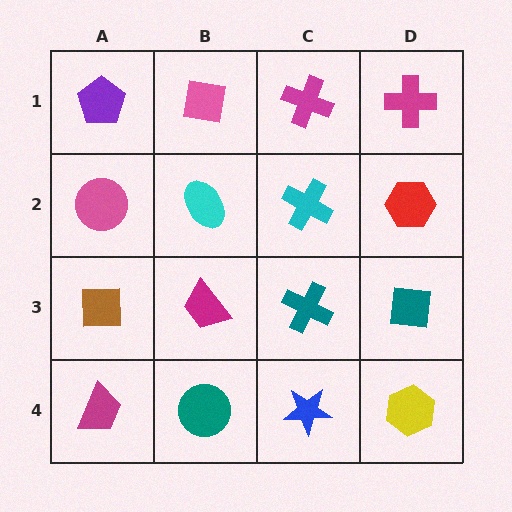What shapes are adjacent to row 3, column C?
A cyan cross (row 2, column C), a blue star (row 4, column C), a magenta trapezoid (row 3, column B), a teal square (row 3, column D).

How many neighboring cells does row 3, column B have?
4.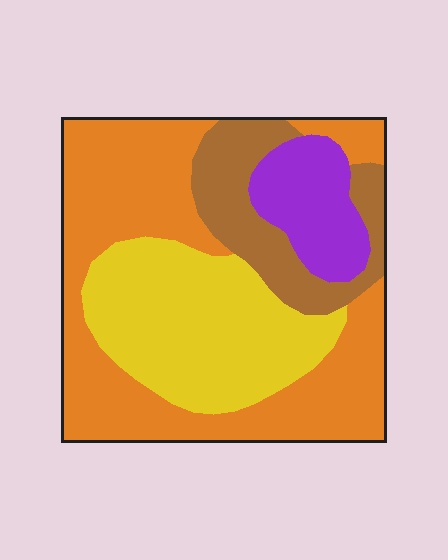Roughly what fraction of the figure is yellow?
Yellow takes up between a sixth and a third of the figure.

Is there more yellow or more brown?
Yellow.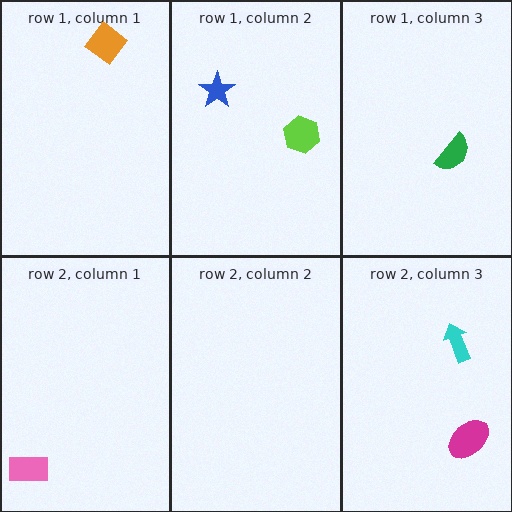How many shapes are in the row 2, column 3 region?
2.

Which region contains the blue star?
The row 1, column 2 region.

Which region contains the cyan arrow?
The row 2, column 3 region.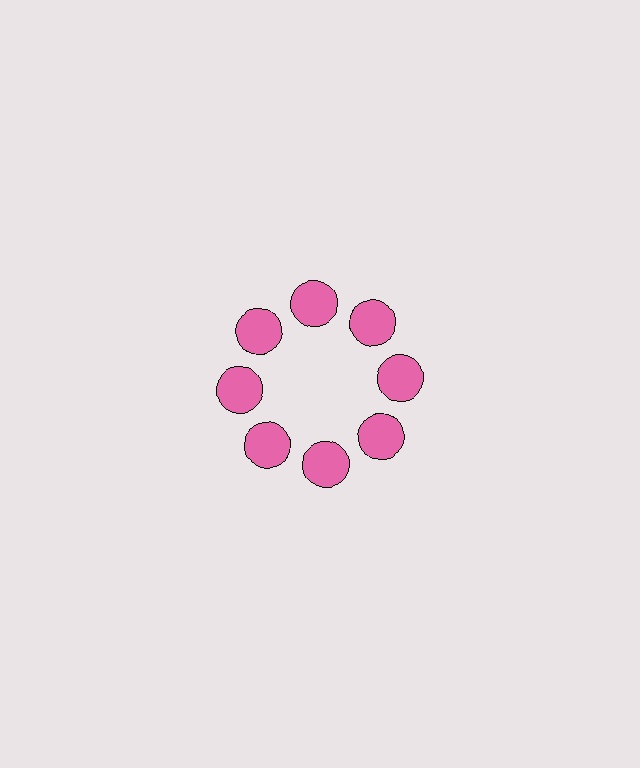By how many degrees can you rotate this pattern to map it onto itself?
The pattern maps onto itself every 45 degrees of rotation.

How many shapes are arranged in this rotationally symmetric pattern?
There are 8 shapes, arranged in 8 groups of 1.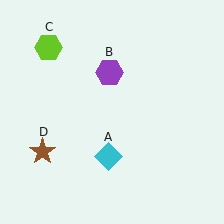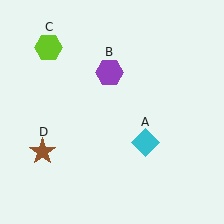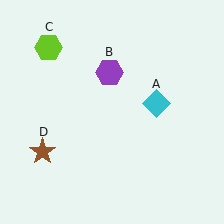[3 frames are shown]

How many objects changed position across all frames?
1 object changed position: cyan diamond (object A).